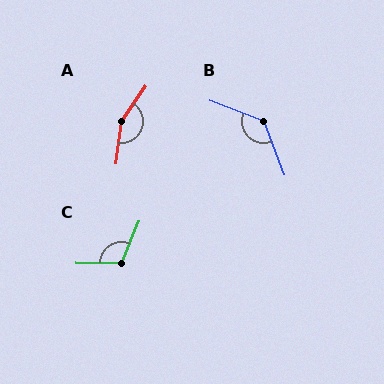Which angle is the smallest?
C, at approximately 112 degrees.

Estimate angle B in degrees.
Approximately 133 degrees.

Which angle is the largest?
A, at approximately 152 degrees.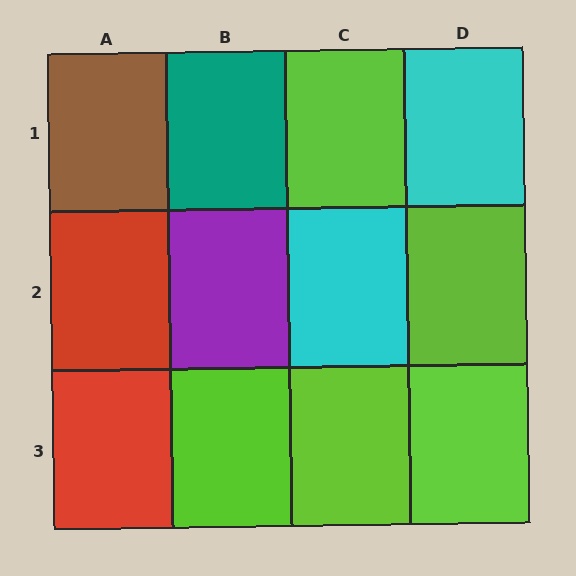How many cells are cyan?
2 cells are cyan.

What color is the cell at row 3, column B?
Lime.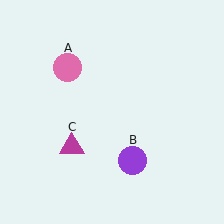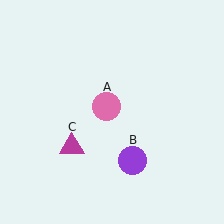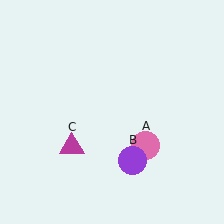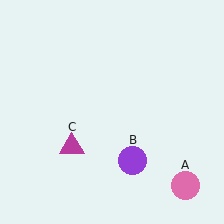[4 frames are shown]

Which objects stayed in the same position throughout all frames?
Purple circle (object B) and magenta triangle (object C) remained stationary.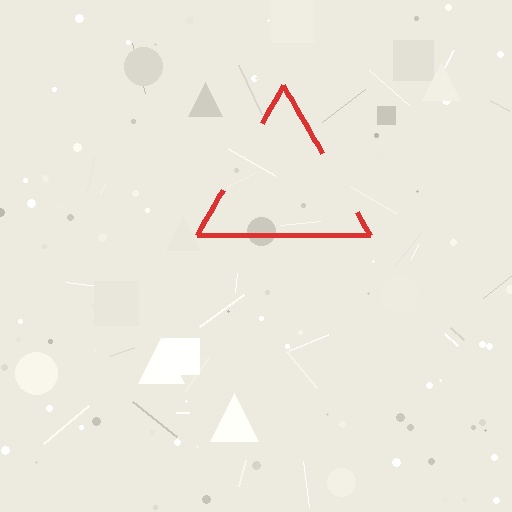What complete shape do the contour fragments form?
The contour fragments form a triangle.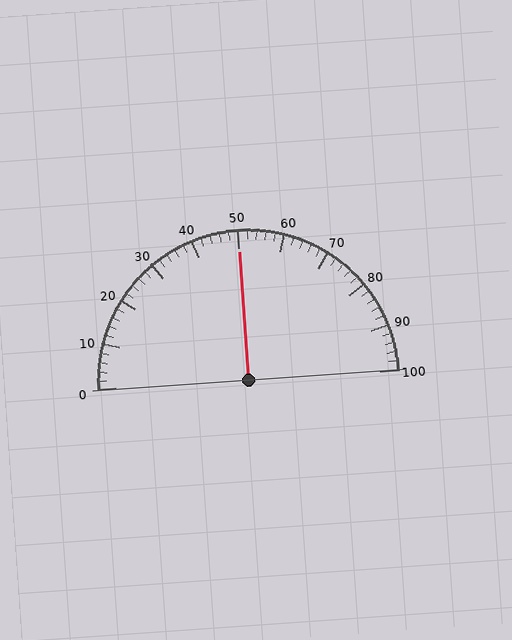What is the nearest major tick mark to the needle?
The nearest major tick mark is 50.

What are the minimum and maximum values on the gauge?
The gauge ranges from 0 to 100.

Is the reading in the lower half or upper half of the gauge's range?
The reading is in the upper half of the range (0 to 100).